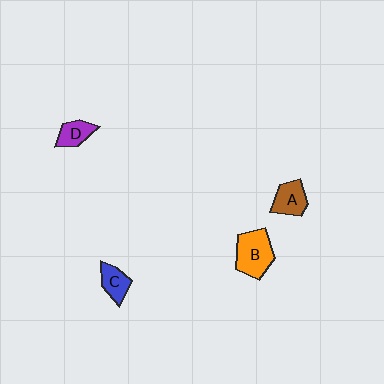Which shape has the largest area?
Shape B (orange).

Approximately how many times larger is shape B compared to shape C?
Approximately 1.7 times.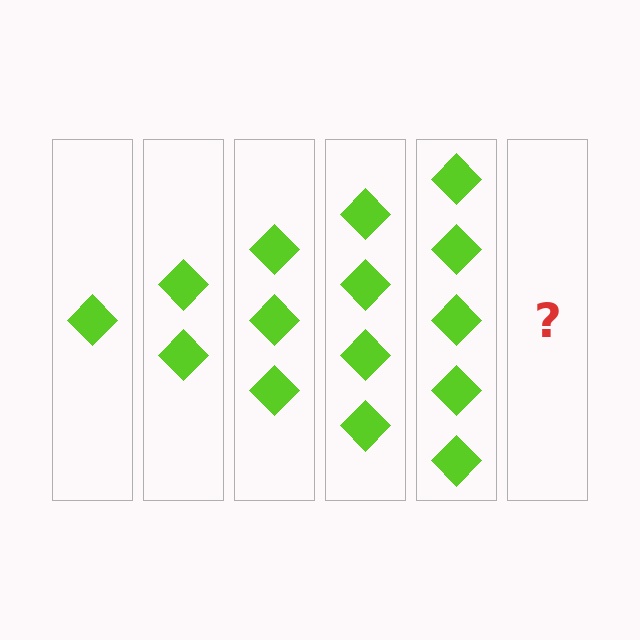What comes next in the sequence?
The next element should be 6 diamonds.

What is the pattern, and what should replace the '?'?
The pattern is that each step adds one more diamond. The '?' should be 6 diamonds.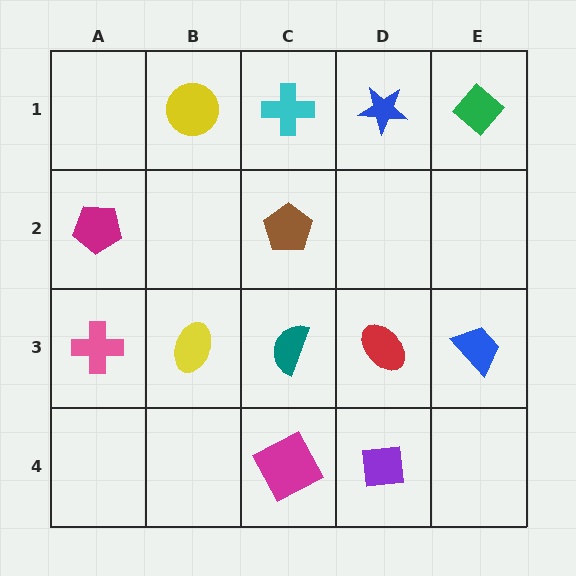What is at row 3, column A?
A pink cross.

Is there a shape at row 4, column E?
No, that cell is empty.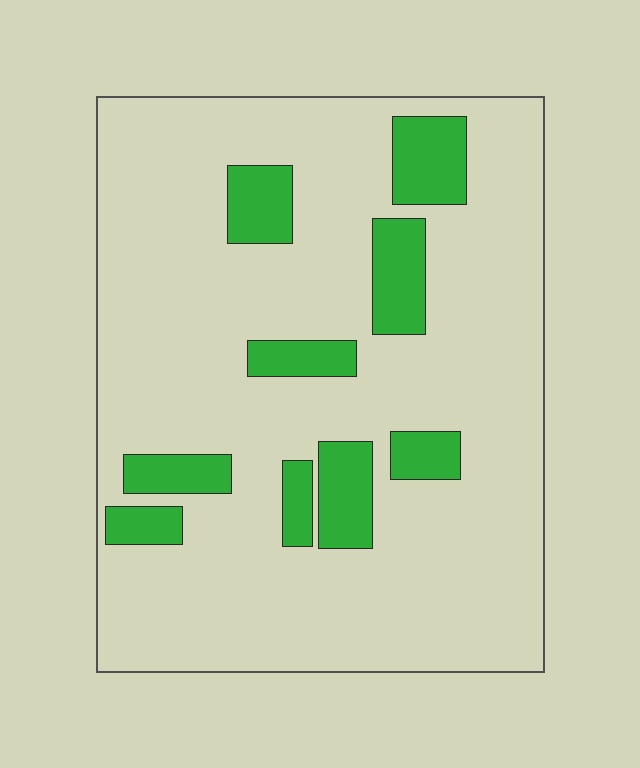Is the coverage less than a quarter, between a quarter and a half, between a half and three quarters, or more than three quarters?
Less than a quarter.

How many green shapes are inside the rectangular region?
9.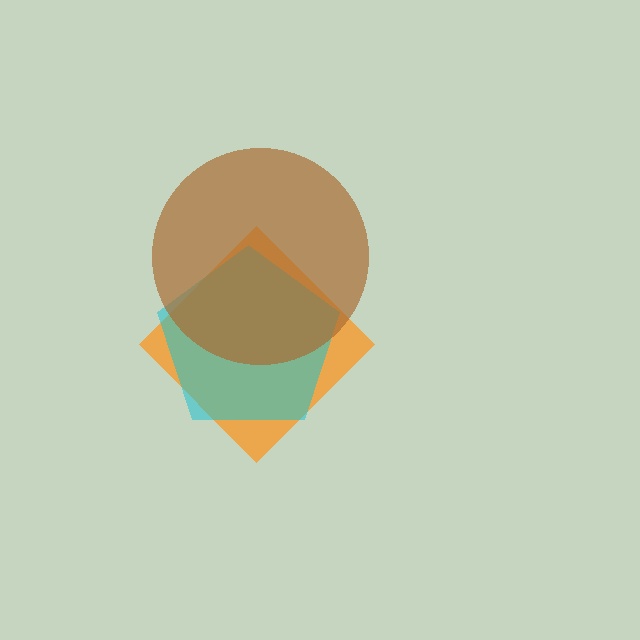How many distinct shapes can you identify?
There are 3 distinct shapes: an orange diamond, a cyan pentagon, a brown circle.